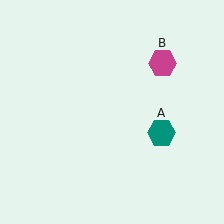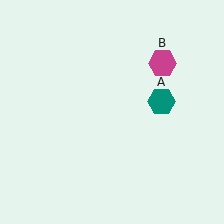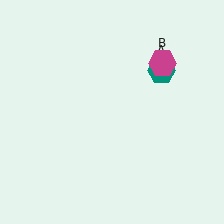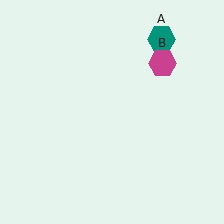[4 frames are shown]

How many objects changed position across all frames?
1 object changed position: teal hexagon (object A).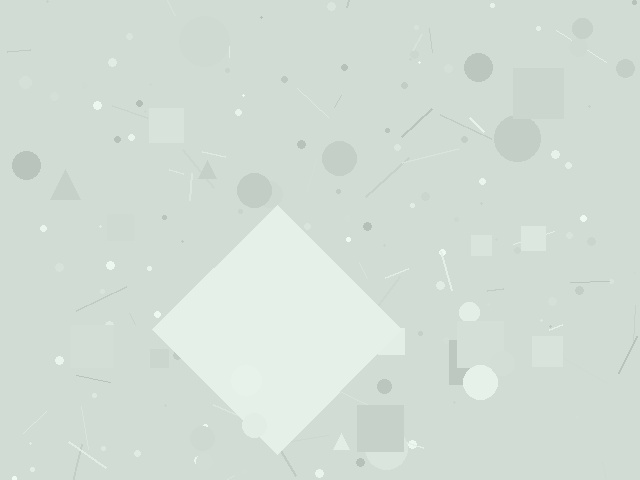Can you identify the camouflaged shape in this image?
The camouflaged shape is a diamond.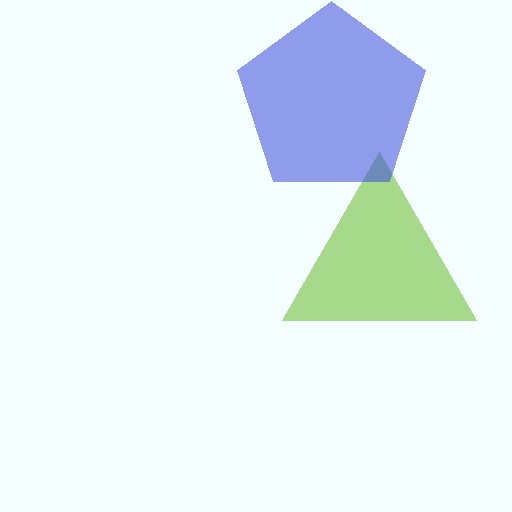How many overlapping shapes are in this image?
There are 2 overlapping shapes in the image.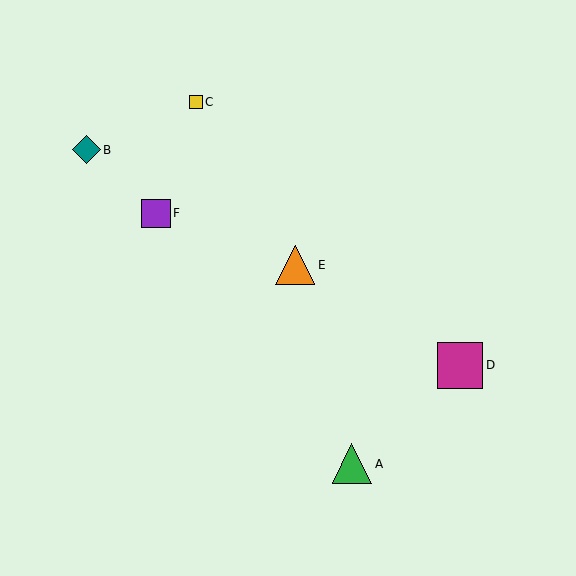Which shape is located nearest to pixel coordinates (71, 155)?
The teal diamond (labeled B) at (86, 150) is nearest to that location.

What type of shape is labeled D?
Shape D is a magenta square.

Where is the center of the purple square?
The center of the purple square is at (156, 213).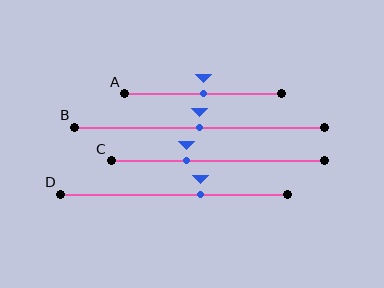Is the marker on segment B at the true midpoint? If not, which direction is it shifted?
Yes, the marker on segment B is at the true midpoint.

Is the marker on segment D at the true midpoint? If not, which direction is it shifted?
No, the marker on segment D is shifted to the right by about 12% of the segment length.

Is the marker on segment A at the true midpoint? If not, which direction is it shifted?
Yes, the marker on segment A is at the true midpoint.